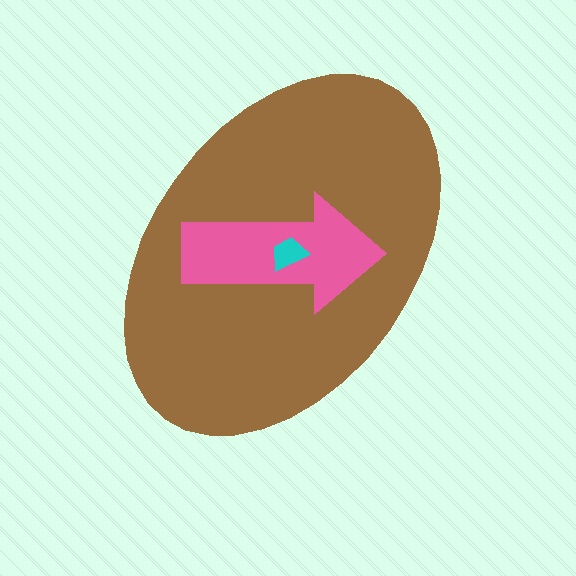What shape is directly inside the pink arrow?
The cyan trapezoid.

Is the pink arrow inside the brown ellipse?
Yes.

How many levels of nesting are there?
3.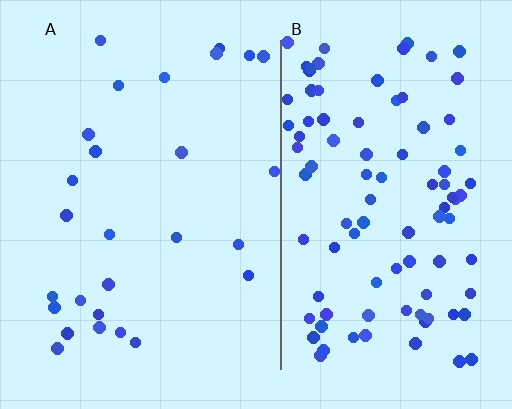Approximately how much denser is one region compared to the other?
Approximately 3.6× — region B over region A.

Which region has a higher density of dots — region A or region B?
B (the right).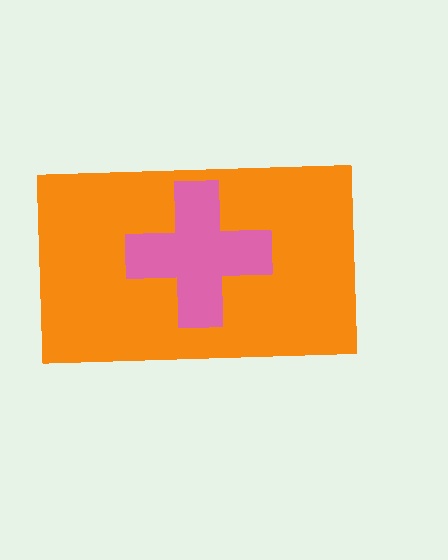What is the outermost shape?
The orange rectangle.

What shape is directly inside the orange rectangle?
The pink cross.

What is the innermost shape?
The pink cross.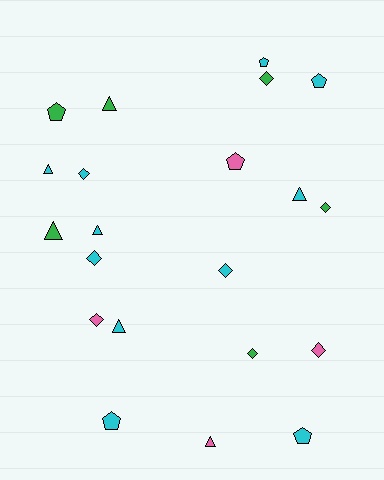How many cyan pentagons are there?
There are 4 cyan pentagons.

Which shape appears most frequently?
Diamond, with 8 objects.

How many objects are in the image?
There are 21 objects.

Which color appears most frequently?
Cyan, with 11 objects.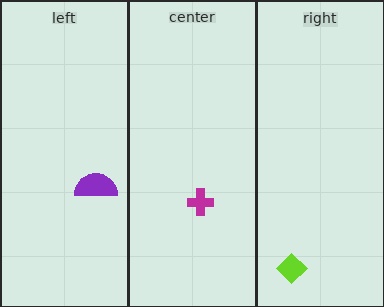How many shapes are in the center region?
1.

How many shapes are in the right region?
1.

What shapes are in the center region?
The magenta cross.